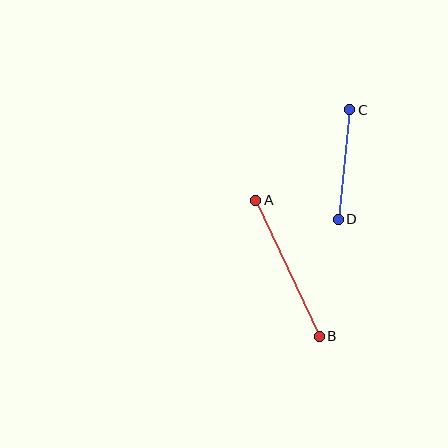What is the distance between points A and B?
The distance is approximately 150 pixels.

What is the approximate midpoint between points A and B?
The midpoint is at approximately (287, 268) pixels.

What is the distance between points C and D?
The distance is approximately 110 pixels.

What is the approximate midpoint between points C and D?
The midpoint is at approximately (344, 164) pixels.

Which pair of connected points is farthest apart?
Points A and B are farthest apart.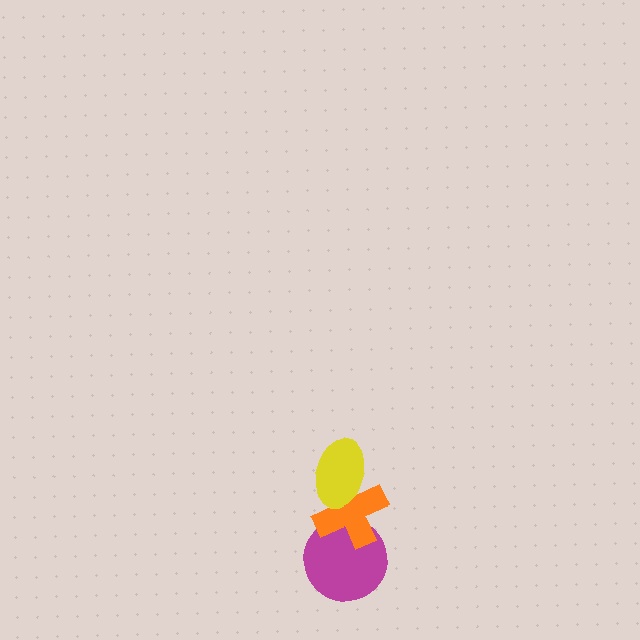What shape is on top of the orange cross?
The yellow ellipse is on top of the orange cross.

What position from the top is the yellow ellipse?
The yellow ellipse is 1st from the top.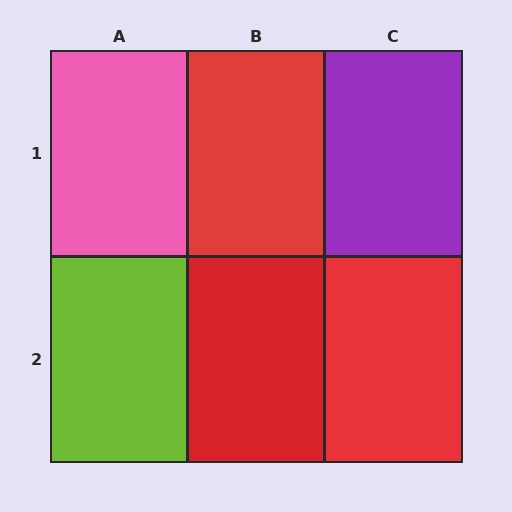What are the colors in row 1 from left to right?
Pink, red, purple.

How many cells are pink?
1 cell is pink.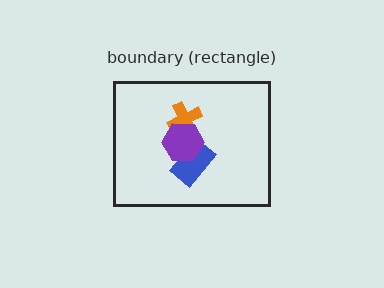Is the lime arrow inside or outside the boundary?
Inside.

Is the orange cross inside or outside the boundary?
Inside.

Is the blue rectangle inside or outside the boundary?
Inside.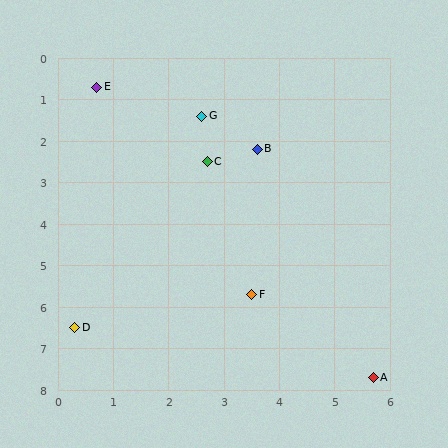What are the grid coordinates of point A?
Point A is at approximately (5.7, 7.7).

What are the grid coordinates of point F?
Point F is at approximately (3.5, 5.7).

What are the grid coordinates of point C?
Point C is at approximately (2.7, 2.5).